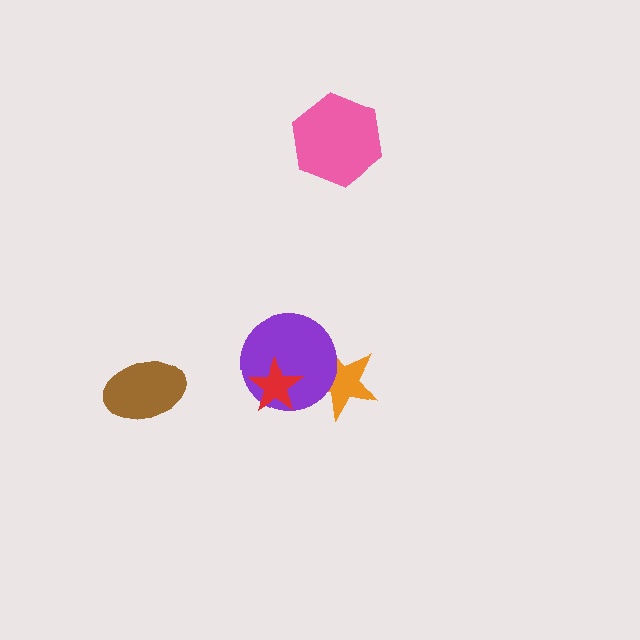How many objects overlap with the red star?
1 object overlaps with the red star.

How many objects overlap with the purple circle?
2 objects overlap with the purple circle.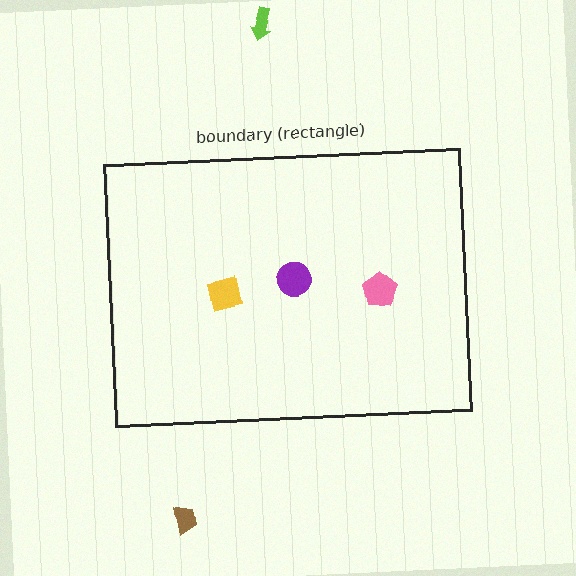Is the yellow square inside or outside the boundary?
Inside.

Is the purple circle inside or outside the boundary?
Inside.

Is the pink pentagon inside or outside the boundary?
Inside.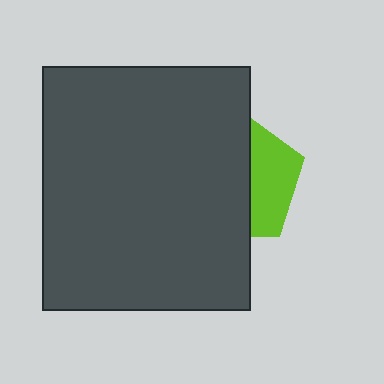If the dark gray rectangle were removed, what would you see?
You would see the complete lime pentagon.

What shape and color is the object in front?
The object in front is a dark gray rectangle.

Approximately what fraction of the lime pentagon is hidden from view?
Roughly 65% of the lime pentagon is hidden behind the dark gray rectangle.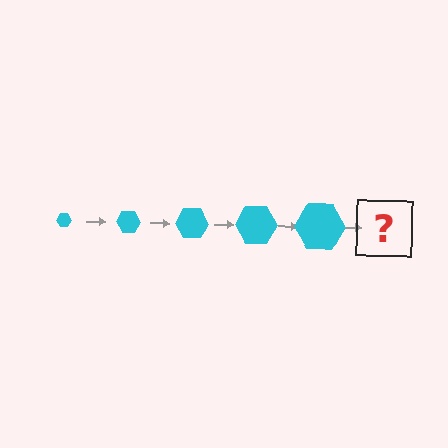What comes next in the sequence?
The next element should be a cyan hexagon, larger than the previous one.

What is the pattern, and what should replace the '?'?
The pattern is that the hexagon gets progressively larger each step. The '?' should be a cyan hexagon, larger than the previous one.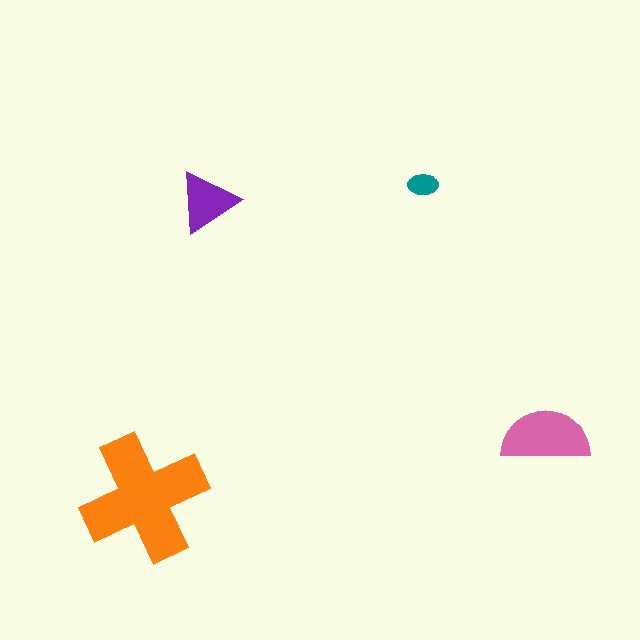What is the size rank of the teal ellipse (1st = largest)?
4th.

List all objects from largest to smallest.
The orange cross, the pink semicircle, the purple triangle, the teal ellipse.